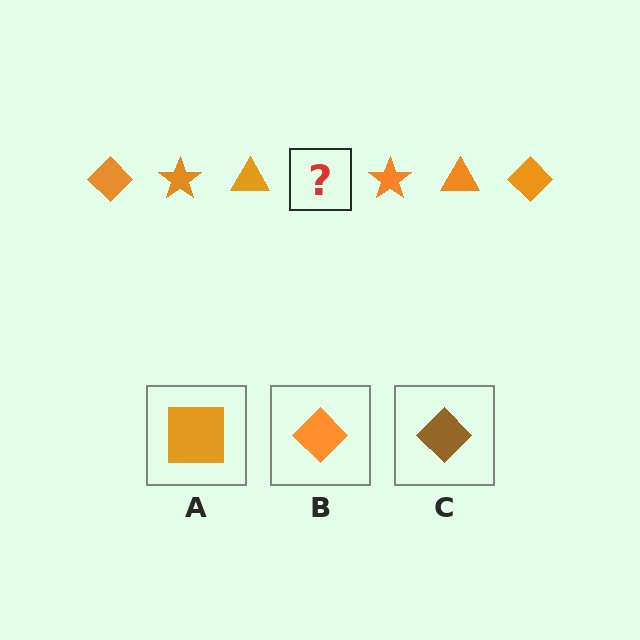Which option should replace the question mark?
Option B.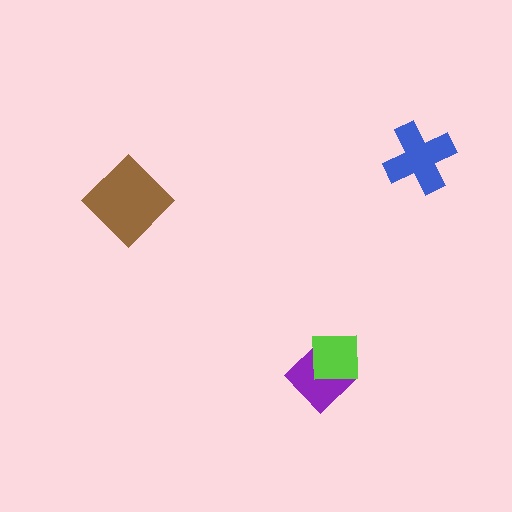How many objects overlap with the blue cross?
0 objects overlap with the blue cross.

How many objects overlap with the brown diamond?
0 objects overlap with the brown diamond.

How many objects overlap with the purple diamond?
1 object overlaps with the purple diamond.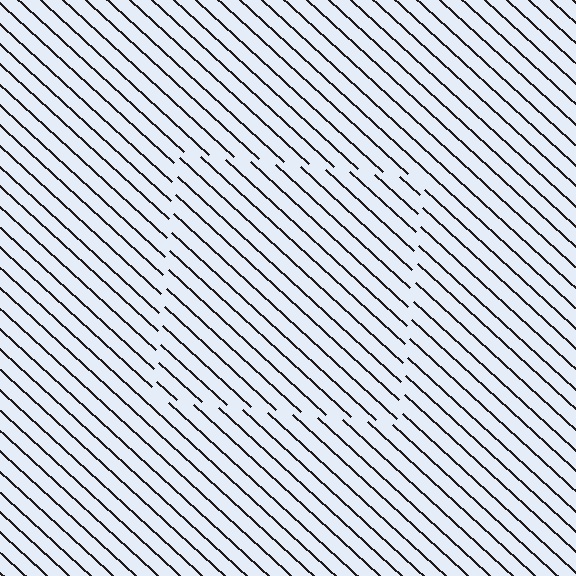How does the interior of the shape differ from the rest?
The interior of the shape contains the same grating, shifted by half a period — the contour is defined by the phase discontinuity where line-ends from the inner and outer gratings abut.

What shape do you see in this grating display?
An illusory square. The interior of the shape contains the same grating, shifted by half a period — the contour is defined by the phase discontinuity where line-ends from the inner and outer gratings abut.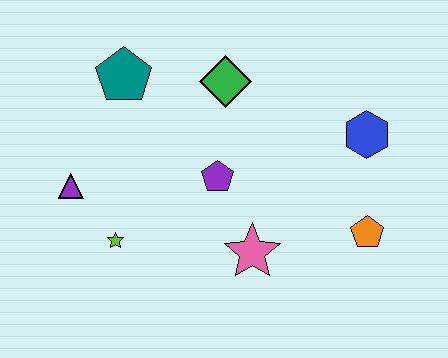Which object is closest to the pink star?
The purple pentagon is closest to the pink star.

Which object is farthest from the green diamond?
The orange pentagon is farthest from the green diamond.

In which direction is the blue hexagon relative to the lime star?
The blue hexagon is to the right of the lime star.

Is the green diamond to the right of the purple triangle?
Yes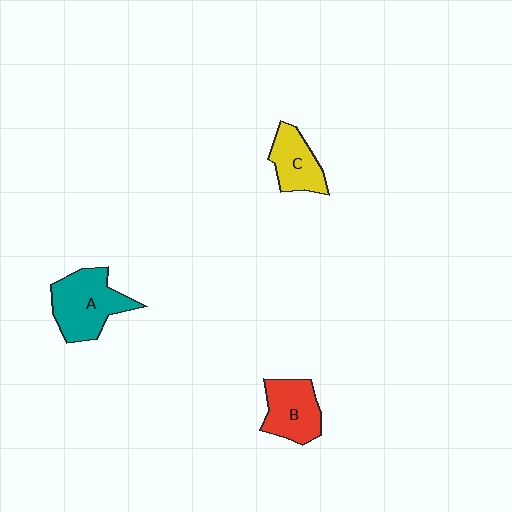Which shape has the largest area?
Shape A (teal).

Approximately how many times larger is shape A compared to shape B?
Approximately 1.3 times.